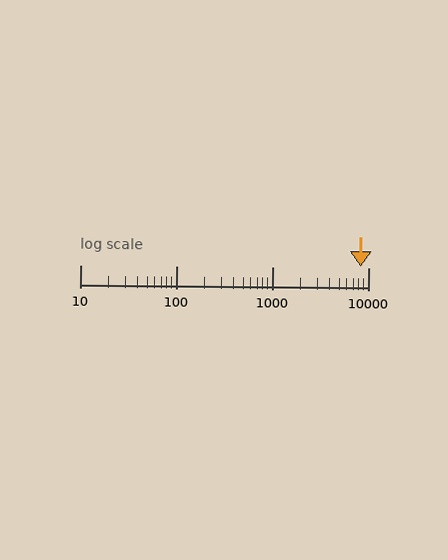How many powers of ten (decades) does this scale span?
The scale spans 3 decades, from 10 to 10000.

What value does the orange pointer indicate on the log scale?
The pointer indicates approximately 8300.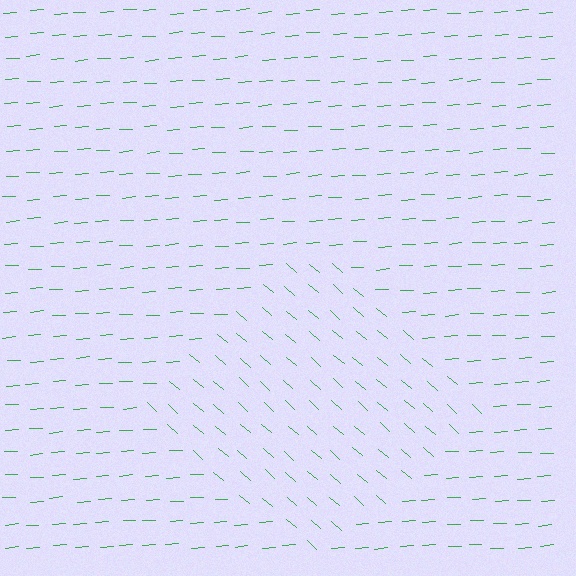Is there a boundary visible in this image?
Yes, there is a texture boundary formed by a change in line orientation.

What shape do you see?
I see a diamond.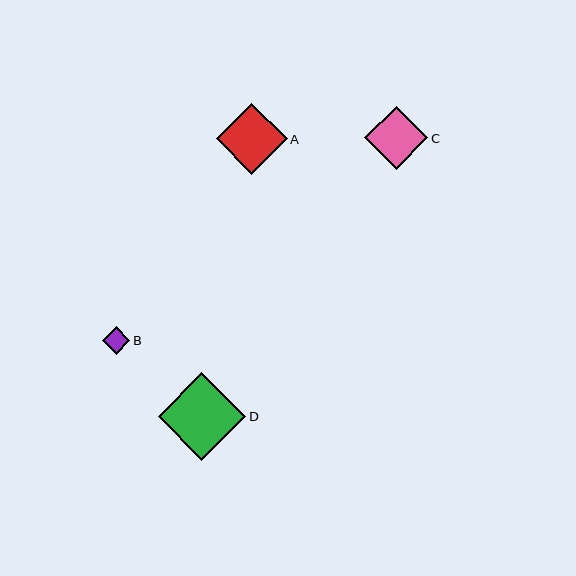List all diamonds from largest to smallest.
From largest to smallest: D, A, C, B.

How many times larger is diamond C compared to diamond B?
Diamond C is approximately 2.3 times the size of diamond B.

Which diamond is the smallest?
Diamond B is the smallest with a size of approximately 28 pixels.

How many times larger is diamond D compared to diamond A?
Diamond D is approximately 1.2 times the size of diamond A.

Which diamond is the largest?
Diamond D is the largest with a size of approximately 88 pixels.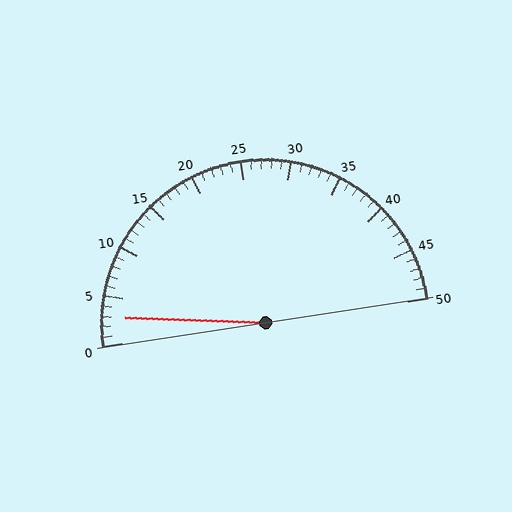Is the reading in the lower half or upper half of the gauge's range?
The reading is in the lower half of the range (0 to 50).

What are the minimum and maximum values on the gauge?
The gauge ranges from 0 to 50.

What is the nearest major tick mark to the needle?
The nearest major tick mark is 5.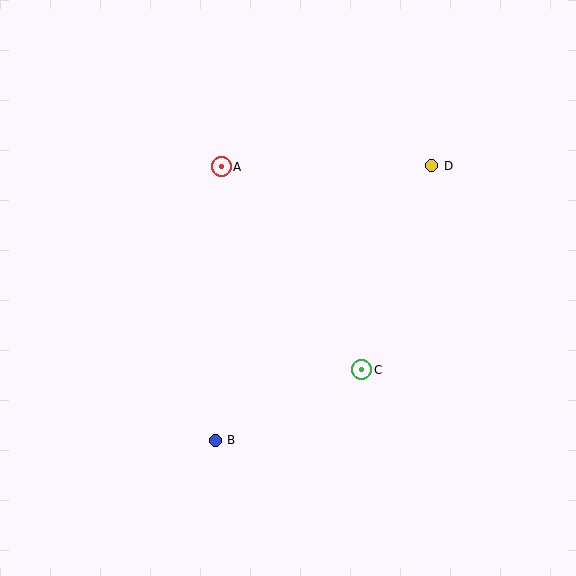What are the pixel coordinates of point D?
Point D is at (432, 166).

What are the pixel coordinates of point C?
Point C is at (362, 370).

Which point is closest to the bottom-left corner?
Point B is closest to the bottom-left corner.